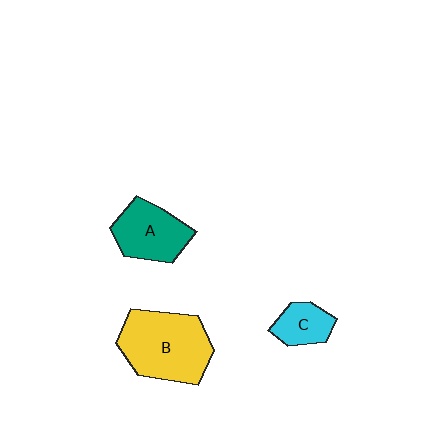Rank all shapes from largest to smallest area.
From largest to smallest: B (yellow), A (teal), C (cyan).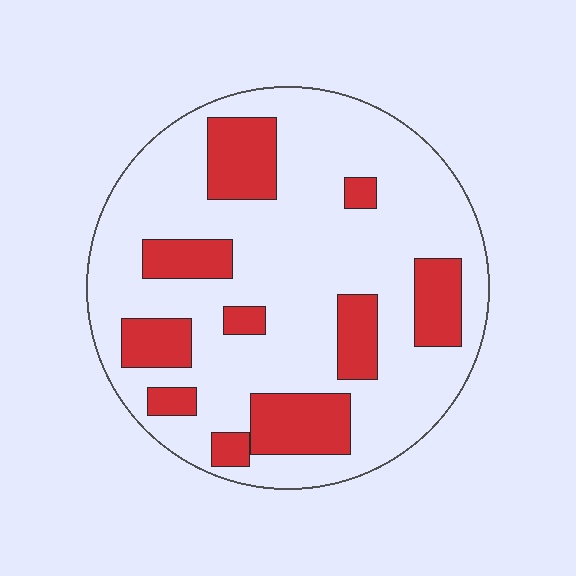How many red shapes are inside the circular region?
10.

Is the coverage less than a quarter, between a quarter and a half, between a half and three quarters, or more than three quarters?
Between a quarter and a half.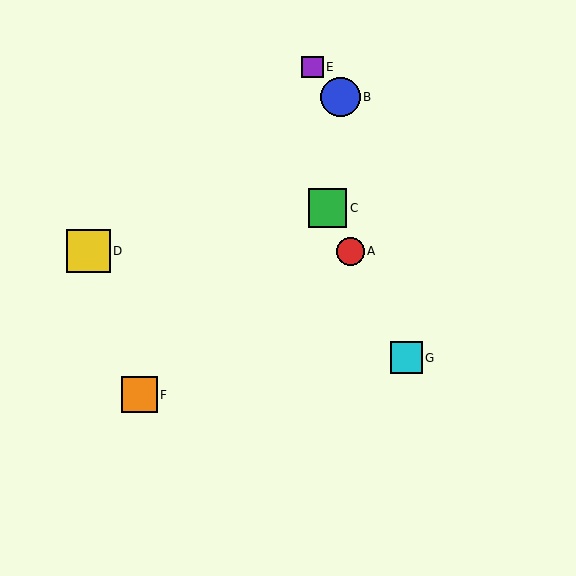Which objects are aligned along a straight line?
Objects A, C, G are aligned along a straight line.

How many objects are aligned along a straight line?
3 objects (A, C, G) are aligned along a straight line.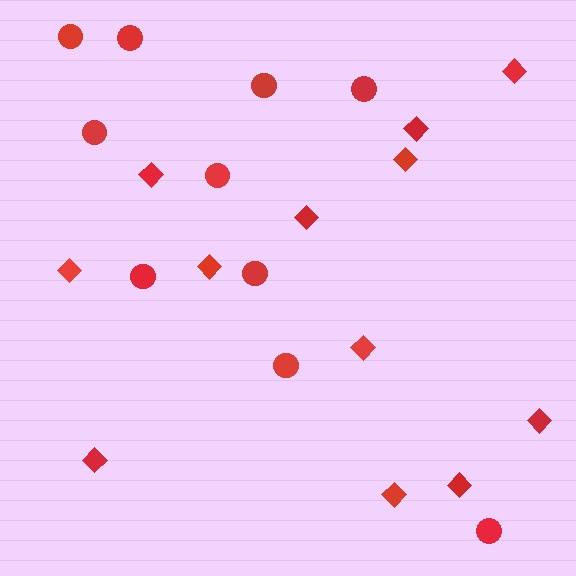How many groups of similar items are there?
There are 2 groups: one group of diamonds (12) and one group of circles (10).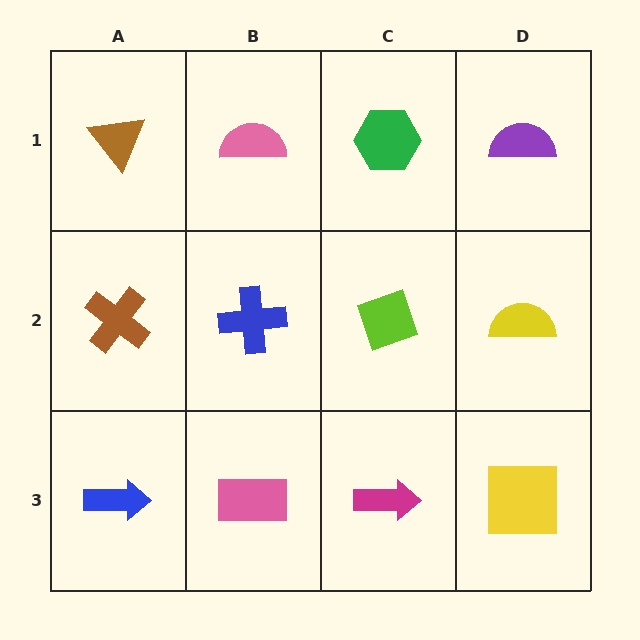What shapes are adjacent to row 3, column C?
A lime diamond (row 2, column C), a pink rectangle (row 3, column B), a yellow square (row 3, column D).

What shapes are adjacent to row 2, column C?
A green hexagon (row 1, column C), a magenta arrow (row 3, column C), a blue cross (row 2, column B), a yellow semicircle (row 2, column D).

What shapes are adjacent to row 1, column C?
A lime diamond (row 2, column C), a pink semicircle (row 1, column B), a purple semicircle (row 1, column D).